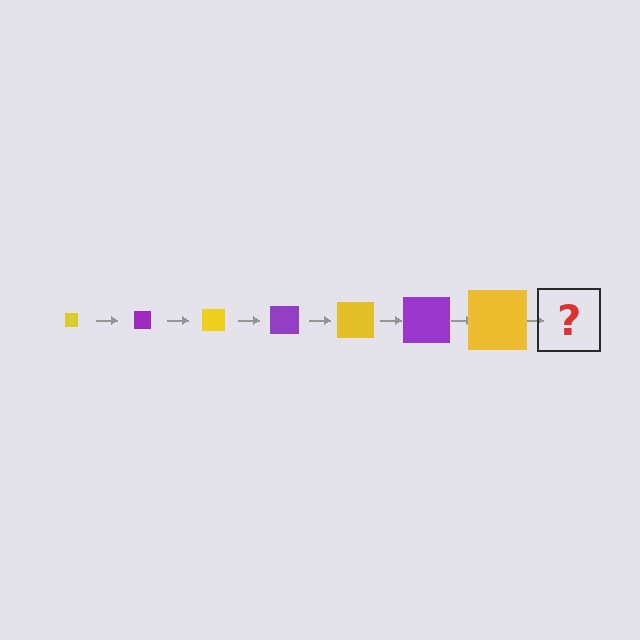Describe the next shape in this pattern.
It should be a purple square, larger than the previous one.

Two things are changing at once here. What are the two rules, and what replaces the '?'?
The two rules are that the square grows larger each step and the color cycles through yellow and purple. The '?' should be a purple square, larger than the previous one.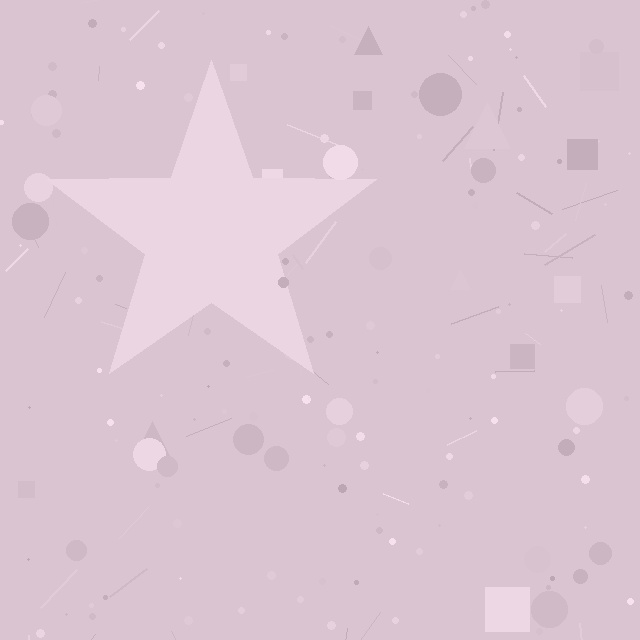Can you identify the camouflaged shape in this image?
The camouflaged shape is a star.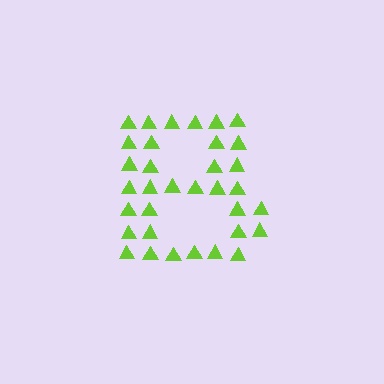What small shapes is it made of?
It is made of small triangles.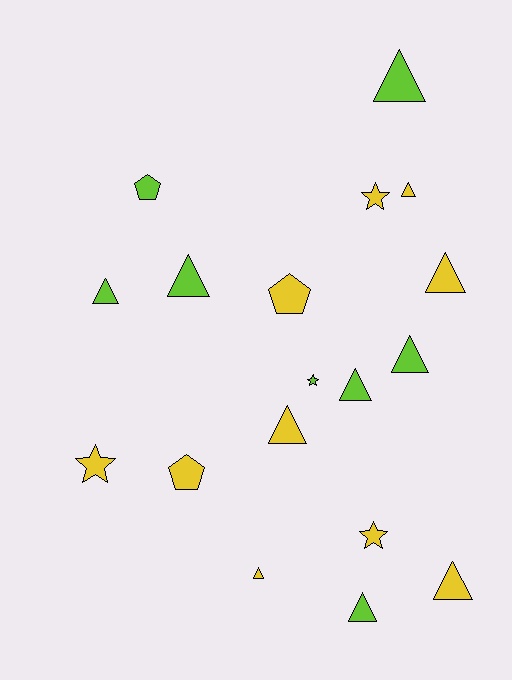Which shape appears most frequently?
Triangle, with 11 objects.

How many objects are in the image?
There are 18 objects.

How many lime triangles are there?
There are 6 lime triangles.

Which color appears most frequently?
Yellow, with 10 objects.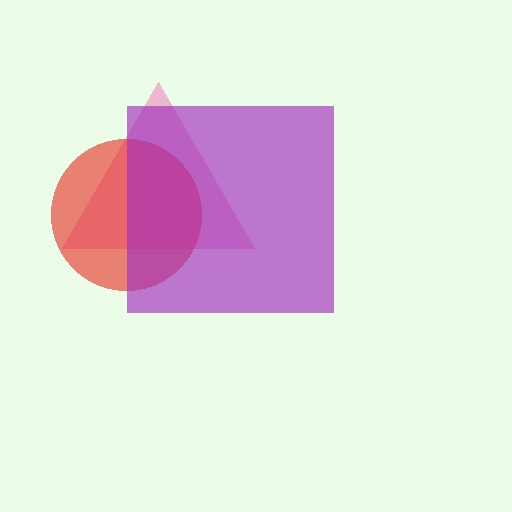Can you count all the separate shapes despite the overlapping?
Yes, there are 3 separate shapes.